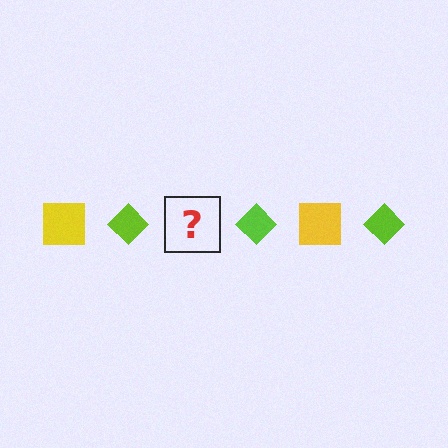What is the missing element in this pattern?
The missing element is a yellow square.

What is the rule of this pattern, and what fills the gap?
The rule is that the pattern alternates between yellow square and lime diamond. The gap should be filled with a yellow square.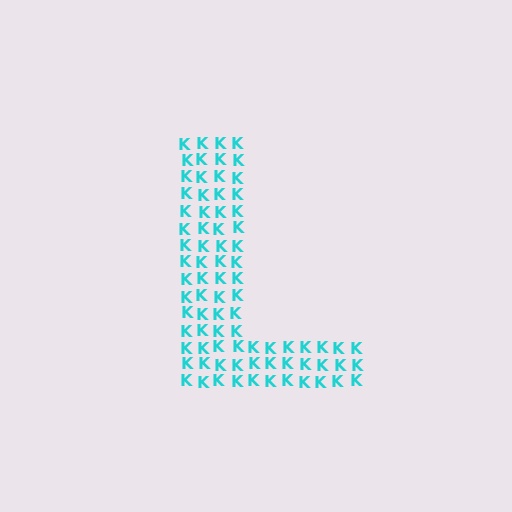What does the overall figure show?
The overall figure shows the letter L.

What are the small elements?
The small elements are letter K's.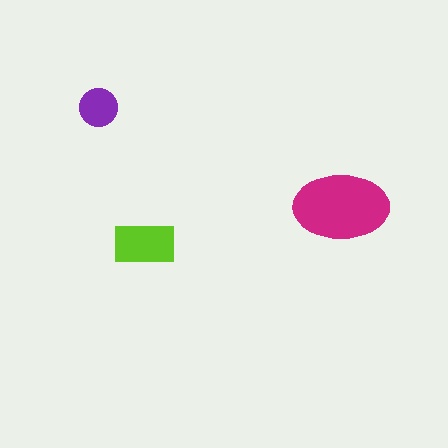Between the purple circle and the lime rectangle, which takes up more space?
The lime rectangle.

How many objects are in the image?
There are 3 objects in the image.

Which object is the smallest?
The purple circle.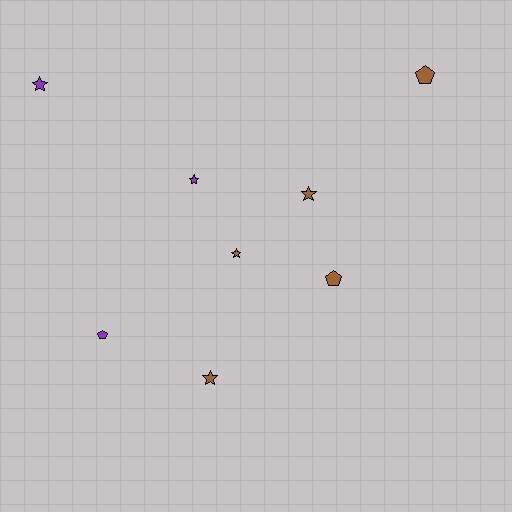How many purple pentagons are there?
There is 1 purple pentagon.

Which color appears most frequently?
Brown, with 5 objects.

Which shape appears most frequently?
Star, with 5 objects.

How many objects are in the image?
There are 8 objects.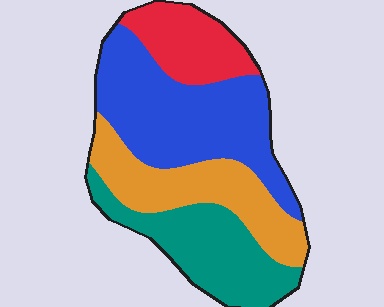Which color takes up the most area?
Blue, at roughly 35%.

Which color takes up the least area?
Red, at roughly 15%.